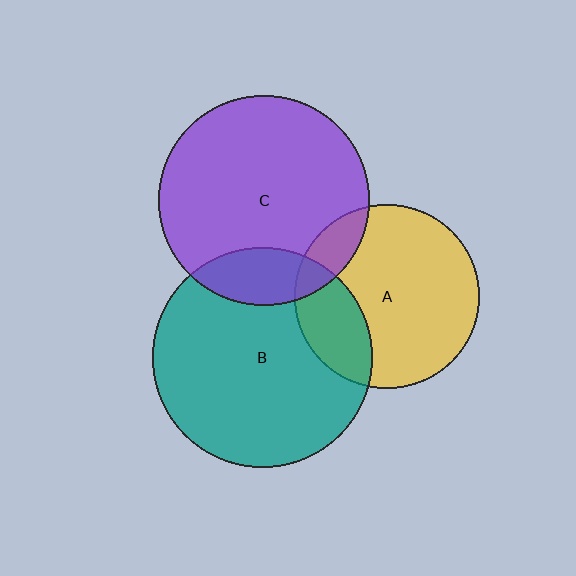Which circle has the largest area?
Circle B (teal).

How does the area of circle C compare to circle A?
Approximately 1.3 times.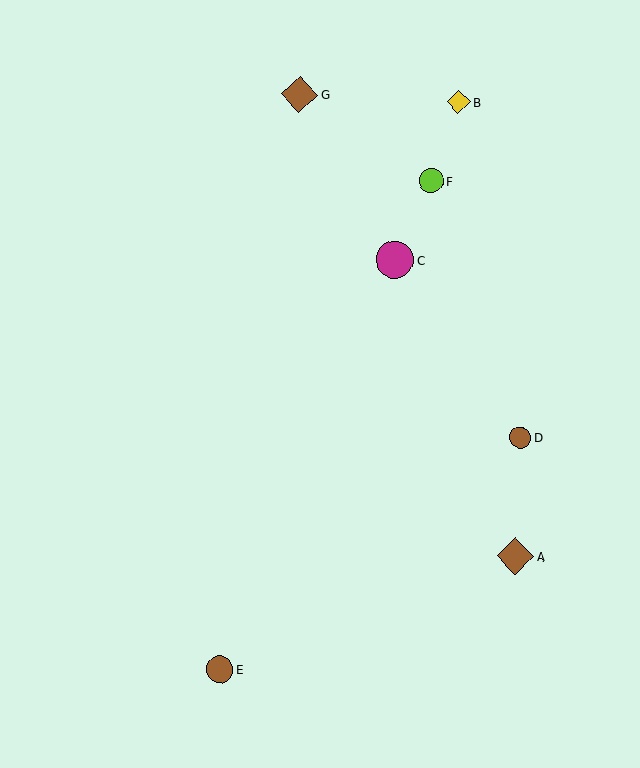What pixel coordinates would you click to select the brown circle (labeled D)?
Click at (520, 437) to select the brown circle D.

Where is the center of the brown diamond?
The center of the brown diamond is at (515, 556).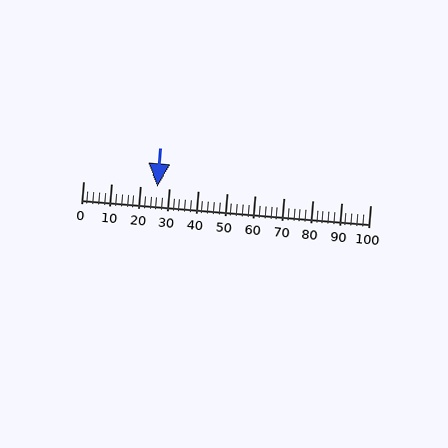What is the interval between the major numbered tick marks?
The major tick marks are spaced 10 units apart.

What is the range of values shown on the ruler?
The ruler shows values from 0 to 100.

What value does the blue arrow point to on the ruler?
The blue arrow points to approximately 26.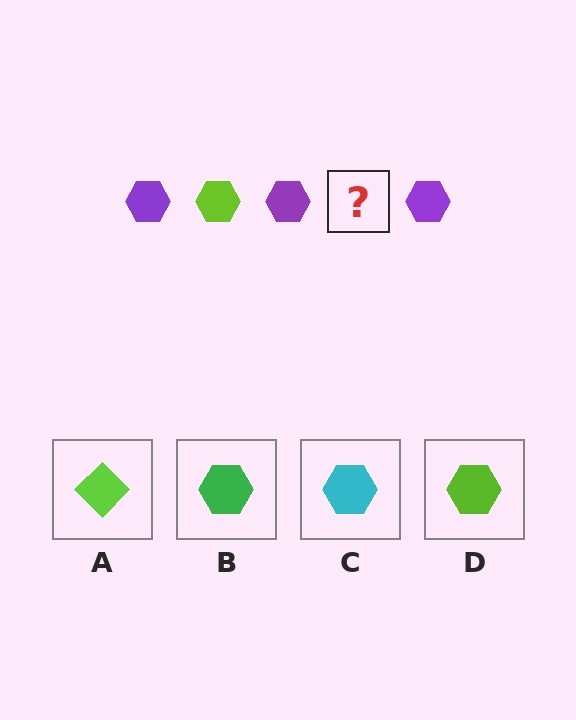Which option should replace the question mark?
Option D.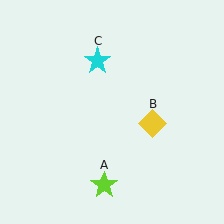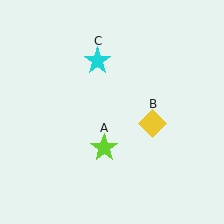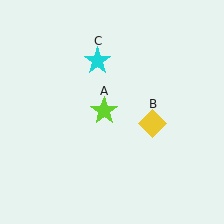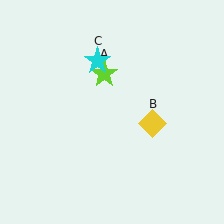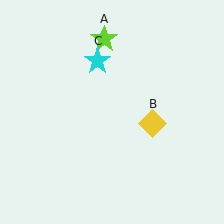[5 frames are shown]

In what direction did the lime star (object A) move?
The lime star (object A) moved up.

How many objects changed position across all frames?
1 object changed position: lime star (object A).